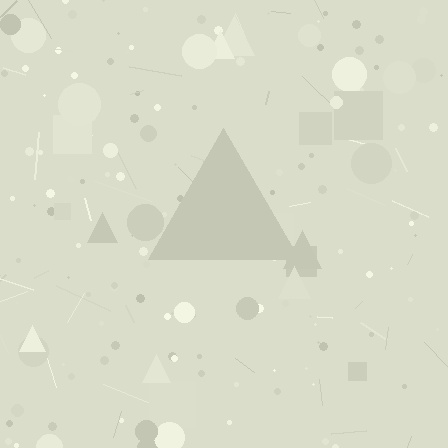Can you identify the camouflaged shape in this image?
The camouflaged shape is a triangle.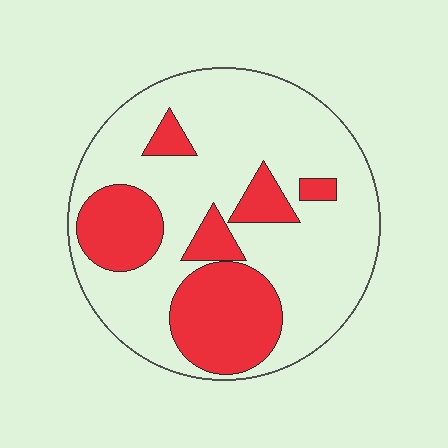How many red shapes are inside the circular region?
6.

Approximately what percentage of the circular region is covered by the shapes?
Approximately 30%.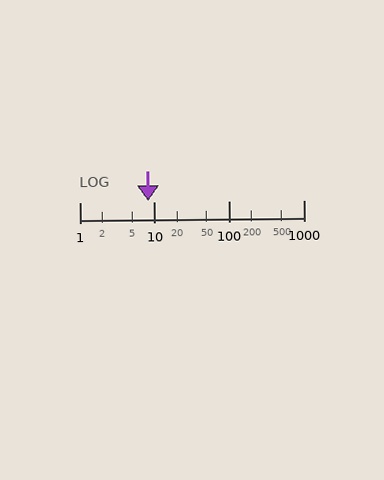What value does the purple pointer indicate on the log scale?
The pointer indicates approximately 8.2.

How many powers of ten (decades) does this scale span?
The scale spans 3 decades, from 1 to 1000.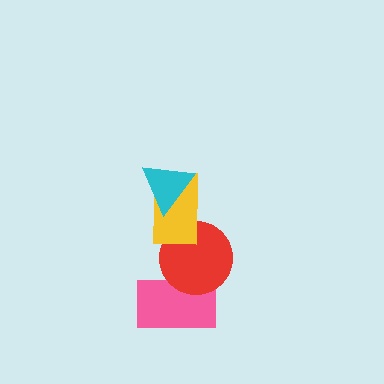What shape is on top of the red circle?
The yellow rectangle is on top of the red circle.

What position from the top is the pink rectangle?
The pink rectangle is 4th from the top.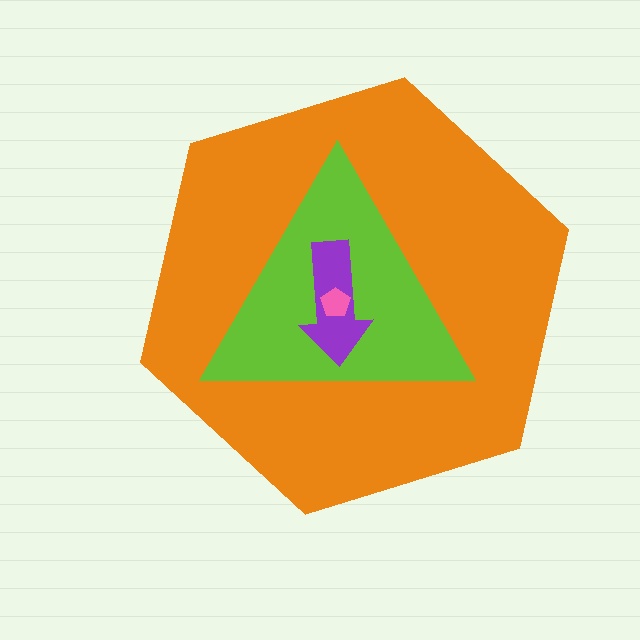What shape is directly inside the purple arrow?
The pink pentagon.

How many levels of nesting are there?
4.